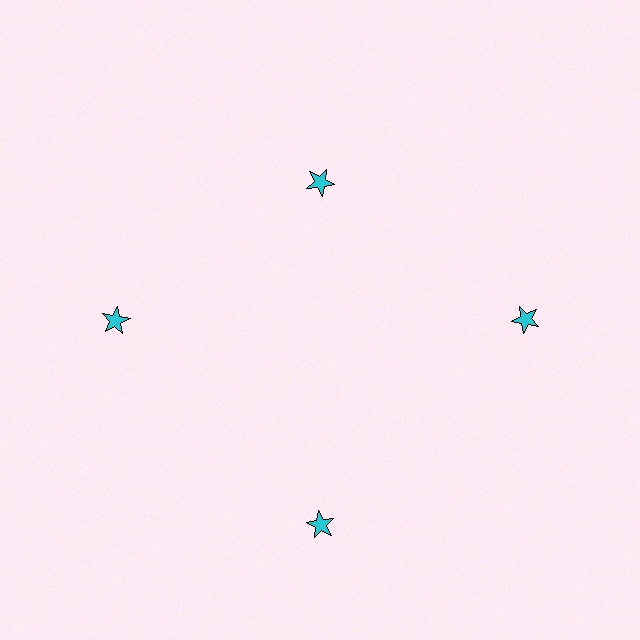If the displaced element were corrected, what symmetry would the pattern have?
It would have 4-fold rotational symmetry — the pattern would map onto itself every 90 degrees.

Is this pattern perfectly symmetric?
No. The 4 cyan stars are arranged in a ring, but one element near the 12 o'clock position is pulled inward toward the center, breaking the 4-fold rotational symmetry.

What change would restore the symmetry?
The symmetry would be restored by moving it outward, back onto the ring so that all 4 stars sit at equal angles and equal distance from the center.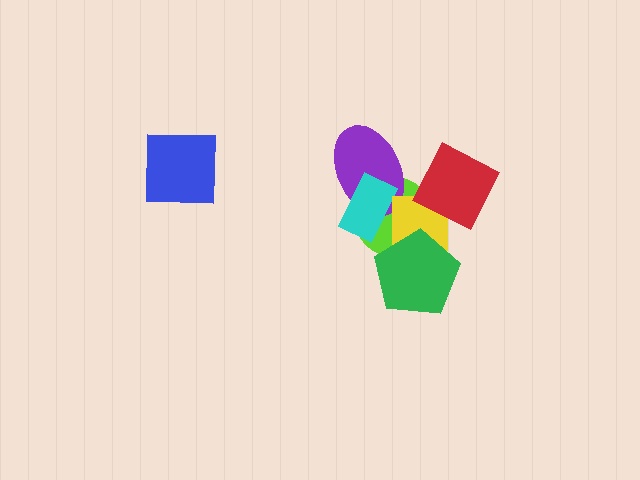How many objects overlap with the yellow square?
3 objects overlap with the yellow square.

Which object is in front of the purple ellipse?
The cyan rectangle is in front of the purple ellipse.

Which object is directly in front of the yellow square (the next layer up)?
The green pentagon is directly in front of the yellow square.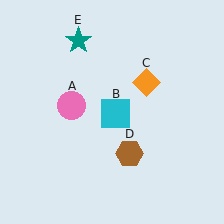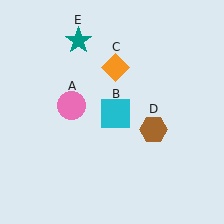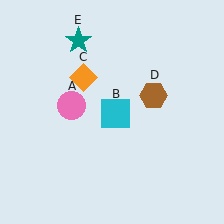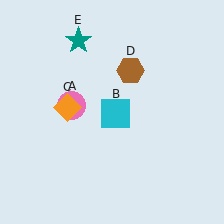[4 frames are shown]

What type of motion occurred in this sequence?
The orange diamond (object C), brown hexagon (object D) rotated counterclockwise around the center of the scene.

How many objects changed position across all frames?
2 objects changed position: orange diamond (object C), brown hexagon (object D).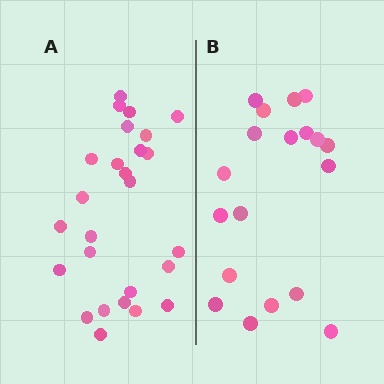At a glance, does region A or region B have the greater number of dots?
Region A (the left region) has more dots.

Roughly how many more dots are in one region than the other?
Region A has roughly 8 or so more dots than region B.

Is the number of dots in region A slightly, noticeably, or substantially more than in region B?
Region A has noticeably more, but not dramatically so. The ratio is roughly 1.4 to 1.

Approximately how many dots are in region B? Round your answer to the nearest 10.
About 20 dots. (The exact count is 19, which rounds to 20.)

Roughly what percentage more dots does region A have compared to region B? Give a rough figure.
About 35% more.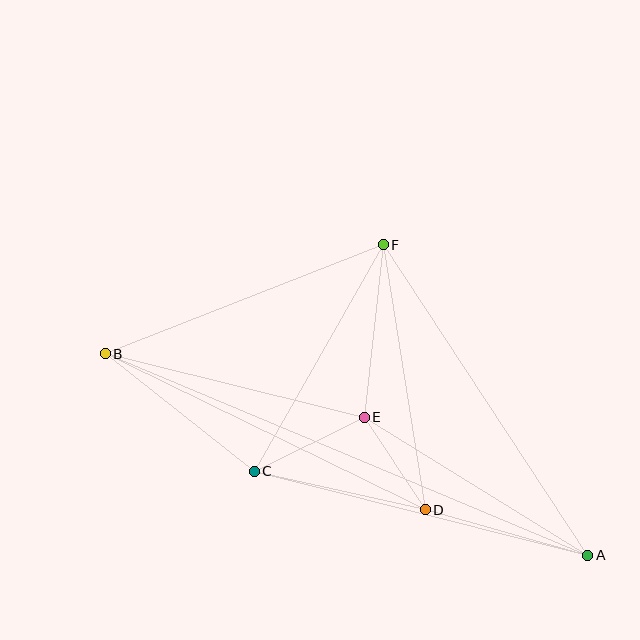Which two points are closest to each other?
Points D and E are closest to each other.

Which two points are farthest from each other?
Points A and B are farthest from each other.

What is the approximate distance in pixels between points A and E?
The distance between A and E is approximately 262 pixels.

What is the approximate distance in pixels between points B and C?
The distance between B and C is approximately 190 pixels.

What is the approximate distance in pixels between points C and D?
The distance between C and D is approximately 175 pixels.